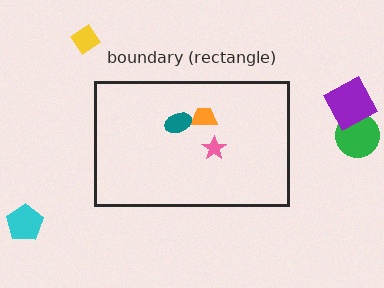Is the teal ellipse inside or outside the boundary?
Inside.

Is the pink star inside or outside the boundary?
Inside.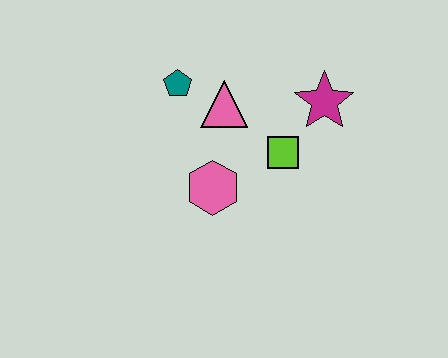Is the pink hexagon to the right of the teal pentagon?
Yes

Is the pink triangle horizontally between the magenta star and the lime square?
No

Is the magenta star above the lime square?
Yes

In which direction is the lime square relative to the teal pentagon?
The lime square is to the right of the teal pentagon.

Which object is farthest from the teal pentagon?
The magenta star is farthest from the teal pentagon.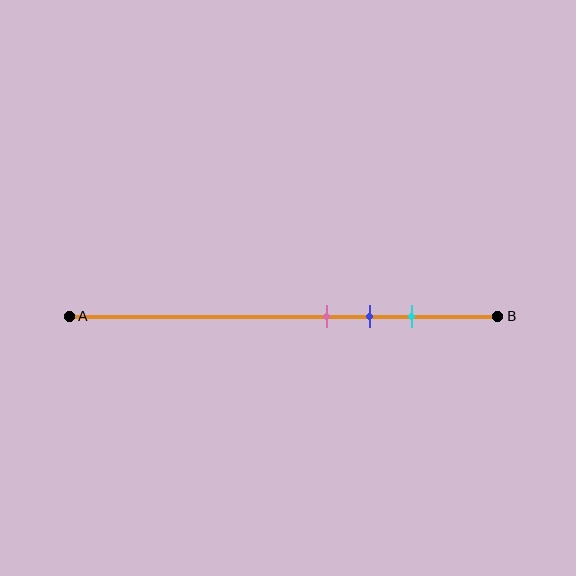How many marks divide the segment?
There are 3 marks dividing the segment.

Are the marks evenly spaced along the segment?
Yes, the marks are approximately evenly spaced.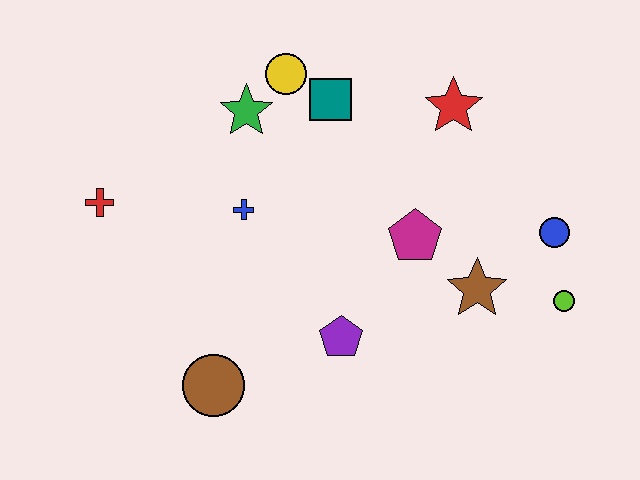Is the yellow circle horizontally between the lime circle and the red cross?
Yes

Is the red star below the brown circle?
No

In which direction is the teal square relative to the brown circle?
The teal square is above the brown circle.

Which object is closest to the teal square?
The yellow circle is closest to the teal square.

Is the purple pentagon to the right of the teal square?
Yes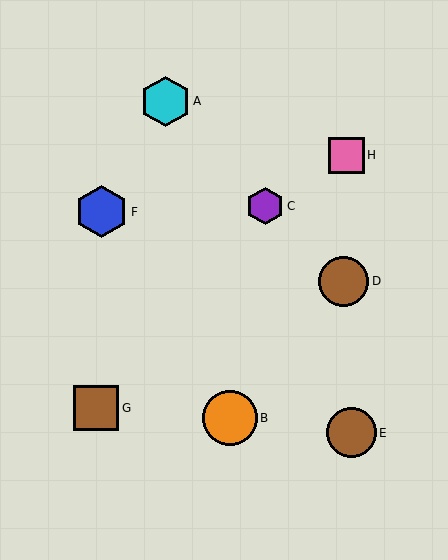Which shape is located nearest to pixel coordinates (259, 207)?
The purple hexagon (labeled C) at (265, 206) is nearest to that location.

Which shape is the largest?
The orange circle (labeled B) is the largest.